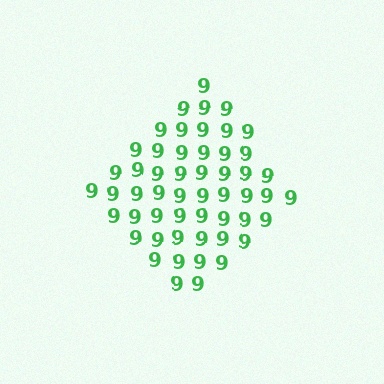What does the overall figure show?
The overall figure shows a diamond.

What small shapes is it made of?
It is made of small digit 9's.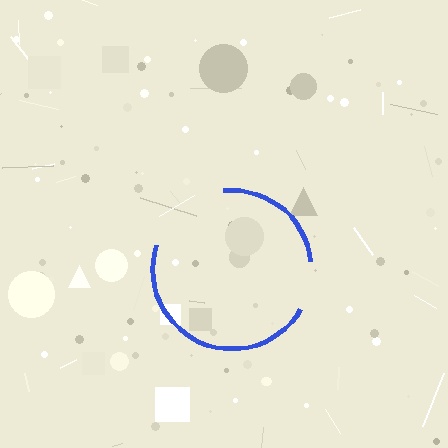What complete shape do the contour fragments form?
The contour fragments form a circle.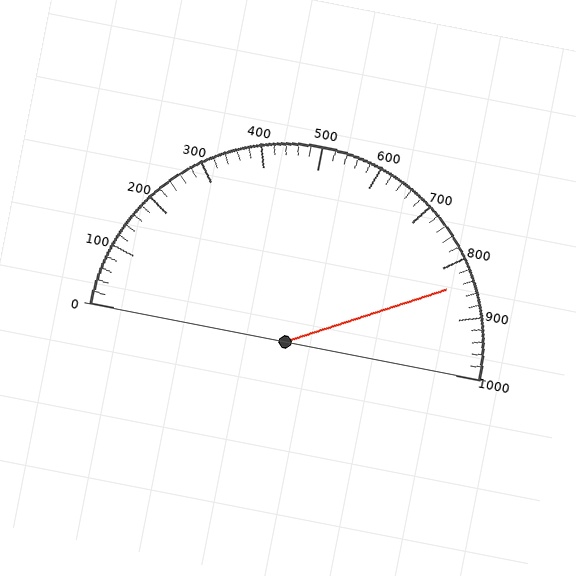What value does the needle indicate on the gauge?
The needle indicates approximately 840.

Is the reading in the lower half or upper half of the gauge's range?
The reading is in the upper half of the range (0 to 1000).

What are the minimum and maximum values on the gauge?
The gauge ranges from 0 to 1000.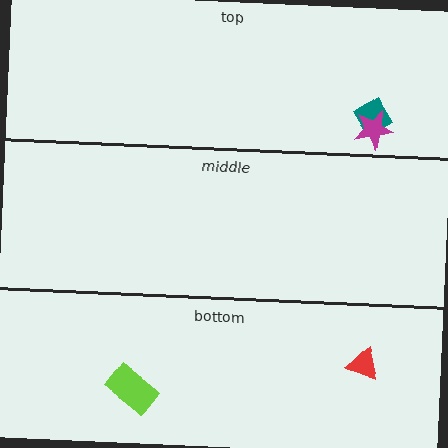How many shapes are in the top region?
2.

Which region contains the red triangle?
The bottom region.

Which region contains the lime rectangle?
The bottom region.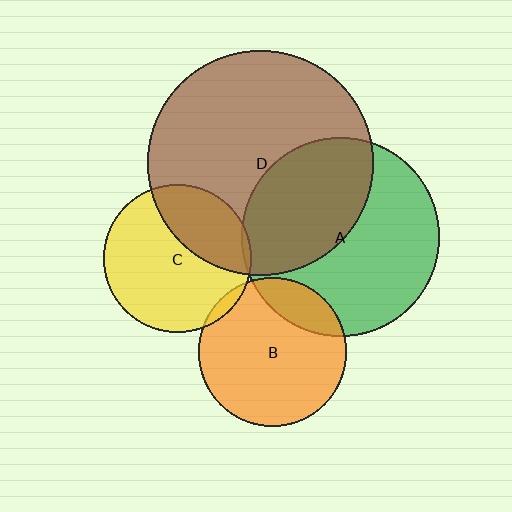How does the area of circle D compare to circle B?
Approximately 2.3 times.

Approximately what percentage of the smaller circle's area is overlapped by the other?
Approximately 5%.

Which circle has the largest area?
Circle D (brown).